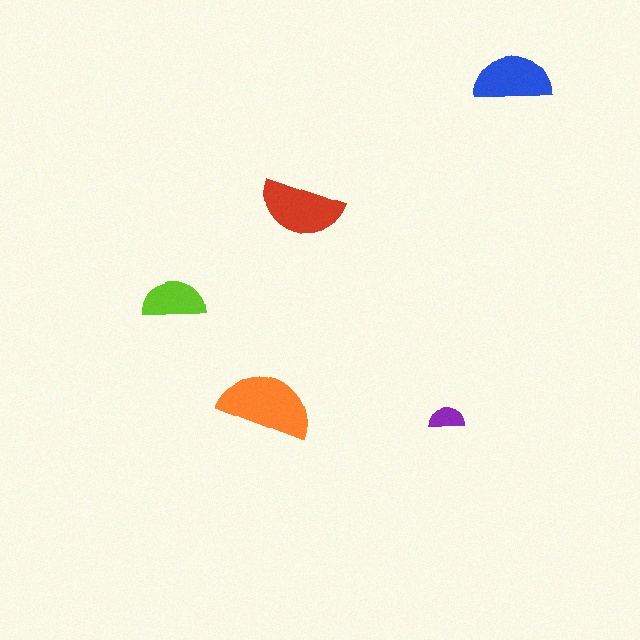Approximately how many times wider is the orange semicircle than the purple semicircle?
About 2.5 times wider.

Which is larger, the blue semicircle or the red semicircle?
The red one.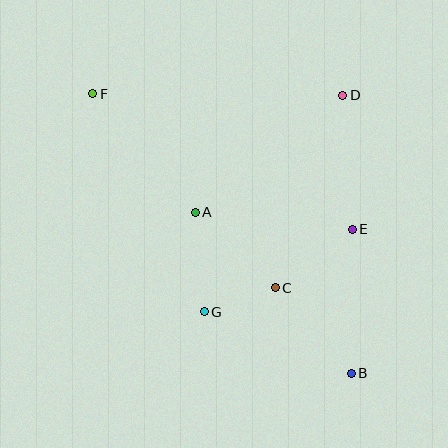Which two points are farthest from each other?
Points B and F are farthest from each other.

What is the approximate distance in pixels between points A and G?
The distance between A and G is approximately 100 pixels.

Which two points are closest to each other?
Points C and G are closest to each other.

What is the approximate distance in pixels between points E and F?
The distance between E and F is approximately 293 pixels.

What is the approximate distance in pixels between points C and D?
The distance between C and D is approximately 204 pixels.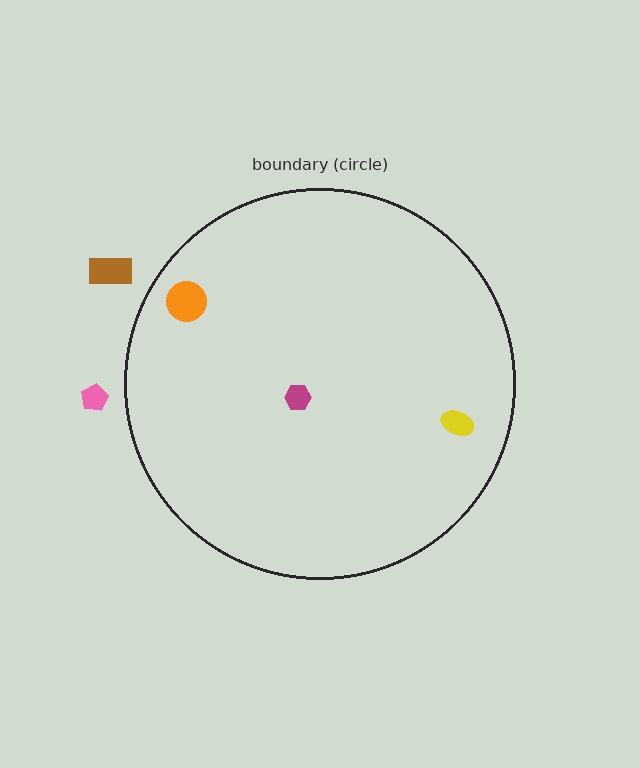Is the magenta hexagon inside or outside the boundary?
Inside.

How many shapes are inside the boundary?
3 inside, 2 outside.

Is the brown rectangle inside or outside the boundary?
Outside.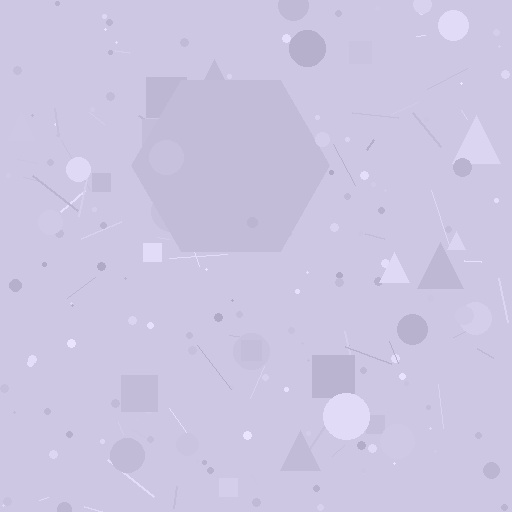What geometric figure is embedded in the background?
A hexagon is embedded in the background.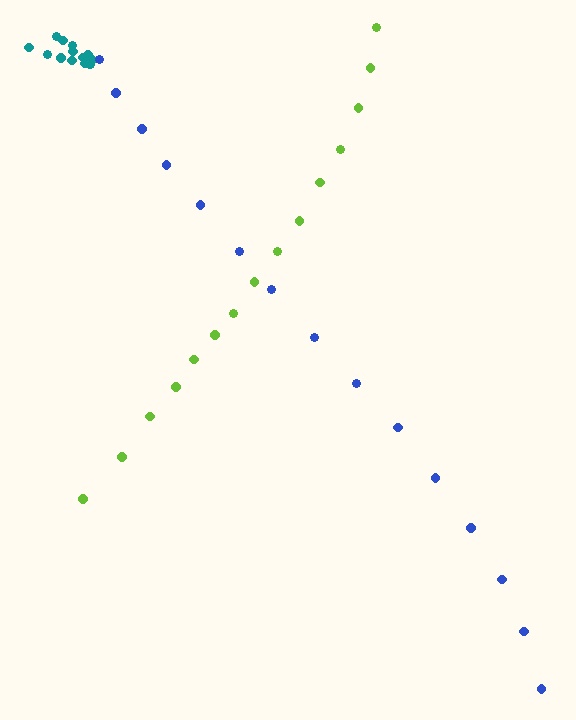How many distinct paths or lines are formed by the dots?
There are 3 distinct paths.